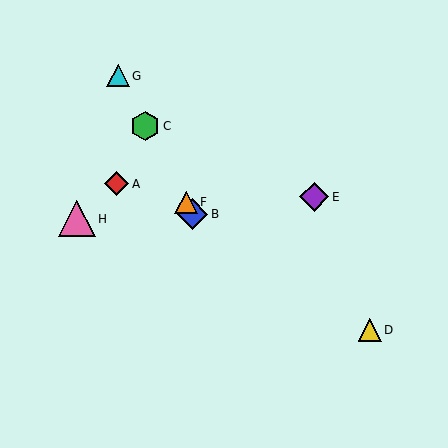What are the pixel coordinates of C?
Object C is at (145, 126).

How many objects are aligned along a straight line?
4 objects (B, C, F, G) are aligned along a straight line.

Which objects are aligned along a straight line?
Objects B, C, F, G are aligned along a straight line.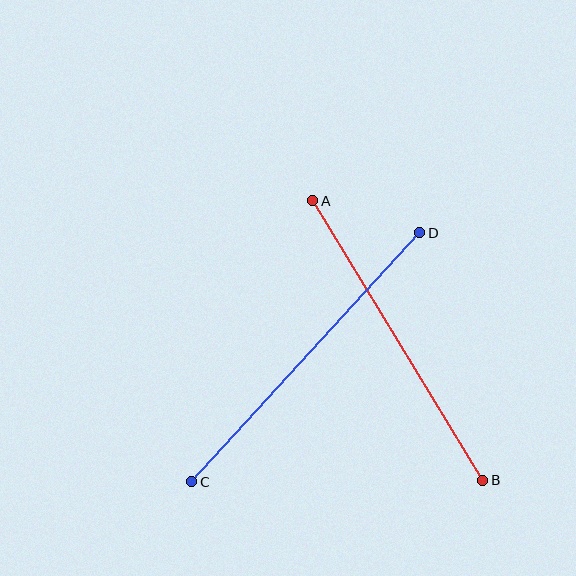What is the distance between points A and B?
The distance is approximately 327 pixels.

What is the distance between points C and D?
The distance is approximately 337 pixels.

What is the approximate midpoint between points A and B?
The midpoint is at approximately (398, 340) pixels.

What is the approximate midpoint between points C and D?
The midpoint is at approximately (306, 357) pixels.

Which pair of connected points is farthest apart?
Points C and D are farthest apart.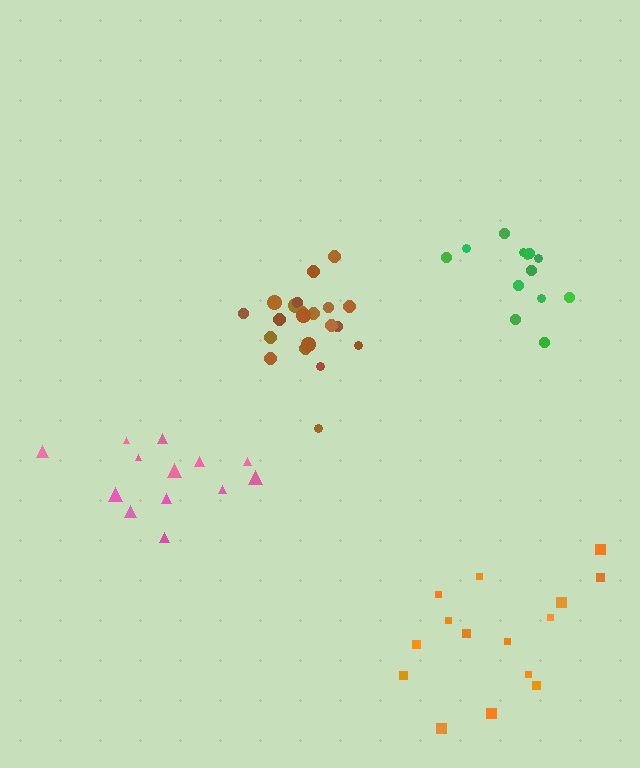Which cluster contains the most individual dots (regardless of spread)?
Brown (21).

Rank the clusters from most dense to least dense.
brown, green, pink, orange.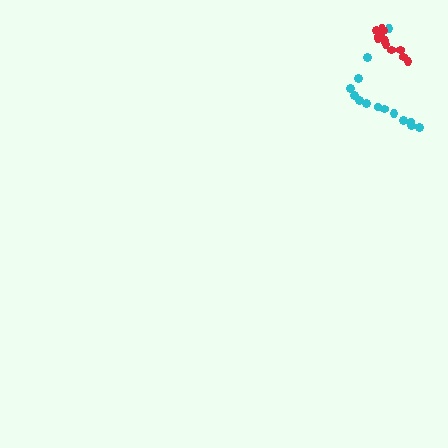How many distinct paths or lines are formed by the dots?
There are 2 distinct paths.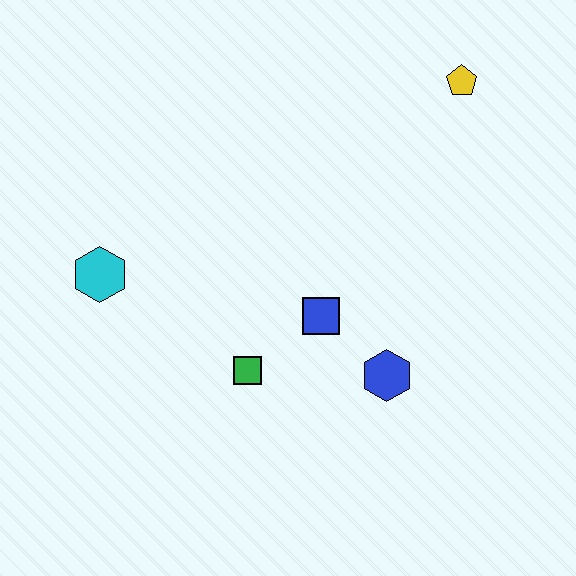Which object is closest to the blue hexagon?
The blue square is closest to the blue hexagon.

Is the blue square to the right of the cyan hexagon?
Yes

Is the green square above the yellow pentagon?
No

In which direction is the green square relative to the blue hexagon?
The green square is to the left of the blue hexagon.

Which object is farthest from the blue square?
The yellow pentagon is farthest from the blue square.